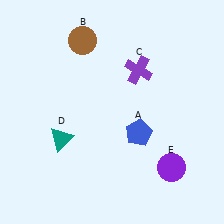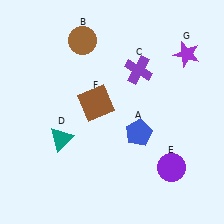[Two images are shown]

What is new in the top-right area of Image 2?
A purple star (G) was added in the top-right area of Image 2.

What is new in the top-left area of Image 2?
A brown square (F) was added in the top-left area of Image 2.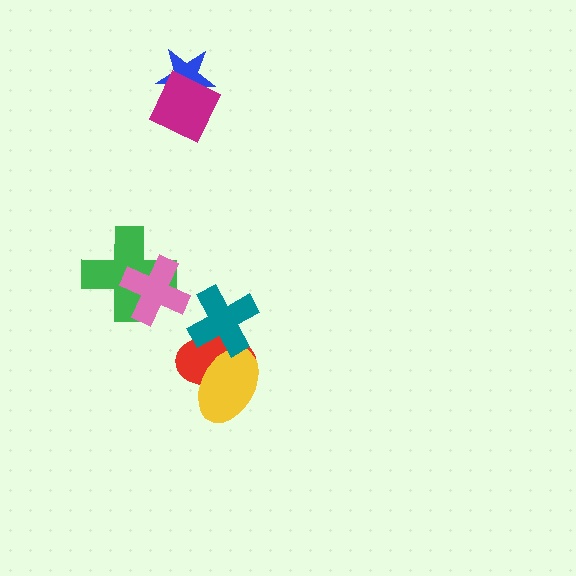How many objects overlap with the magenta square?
1 object overlaps with the magenta square.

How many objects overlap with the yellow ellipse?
2 objects overlap with the yellow ellipse.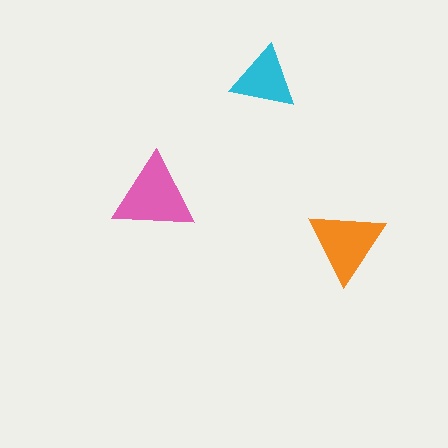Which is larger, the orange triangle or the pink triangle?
The pink one.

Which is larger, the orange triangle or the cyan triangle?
The orange one.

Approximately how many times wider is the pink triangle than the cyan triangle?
About 1.5 times wider.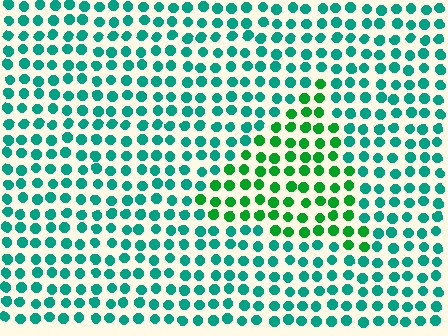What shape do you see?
I see a triangle.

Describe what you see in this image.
The image is filled with small teal elements in a uniform arrangement. A triangle-shaped region is visible where the elements are tinted to a slightly different hue, forming a subtle color boundary.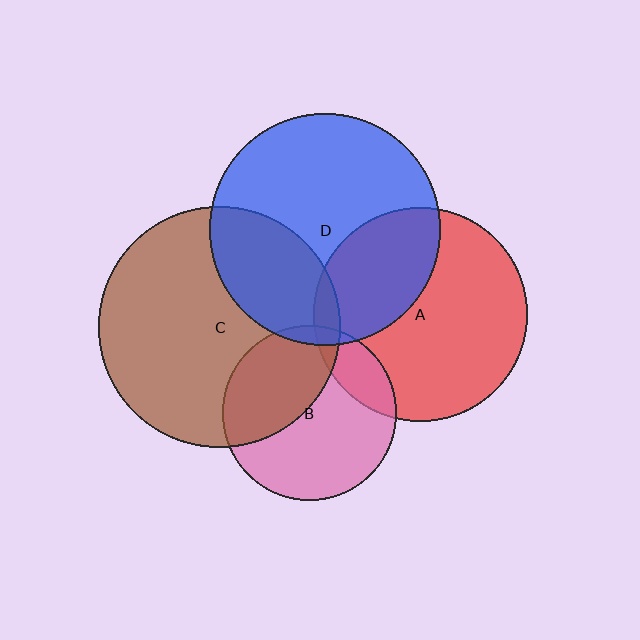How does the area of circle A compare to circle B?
Approximately 1.5 times.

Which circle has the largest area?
Circle C (brown).